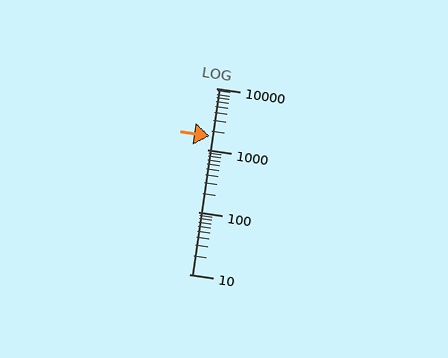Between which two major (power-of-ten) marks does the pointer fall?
The pointer is between 1000 and 10000.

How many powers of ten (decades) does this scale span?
The scale spans 3 decades, from 10 to 10000.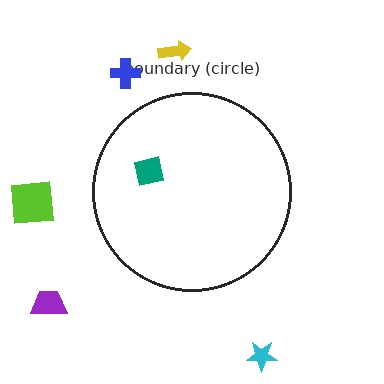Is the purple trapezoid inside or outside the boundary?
Outside.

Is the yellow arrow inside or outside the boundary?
Outside.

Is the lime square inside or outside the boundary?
Outside.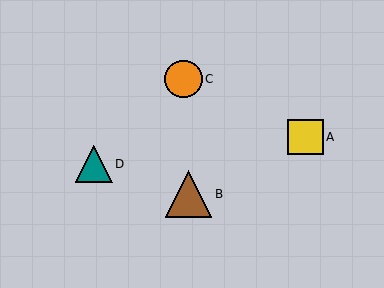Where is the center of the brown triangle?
The center of the brown triangle is at (189, 194).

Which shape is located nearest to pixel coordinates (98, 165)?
The teal triangle (labeled D) at (94, 164) is nearest to that location.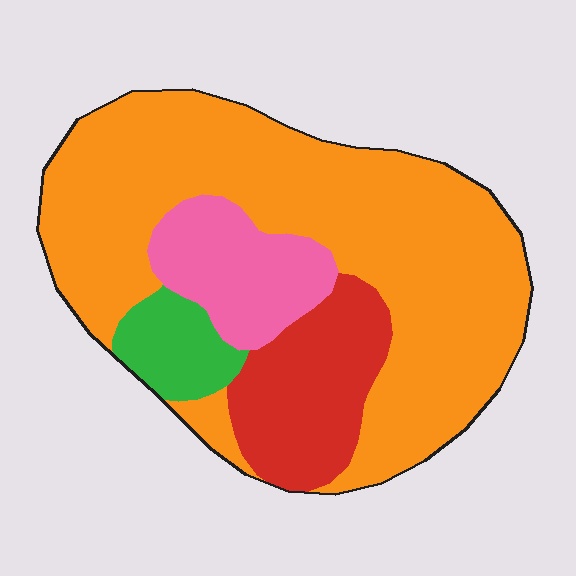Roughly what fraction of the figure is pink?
Pink takes up less than a quarter of the figure.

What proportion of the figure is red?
Red covers roughly 15% of the figure.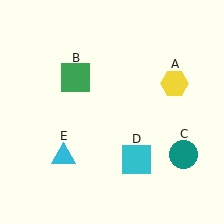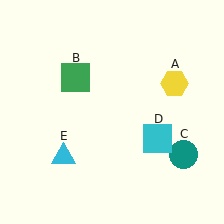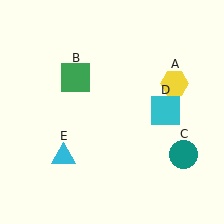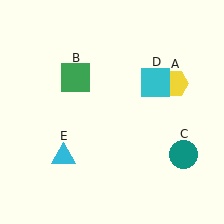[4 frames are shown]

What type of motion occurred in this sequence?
The cyan square (object D) rotated counterclockwise around the center of the scene.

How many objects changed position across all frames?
1 object changed position: cyan square (object D).